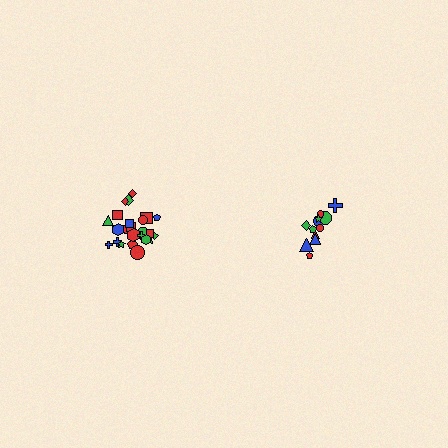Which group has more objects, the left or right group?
The left group.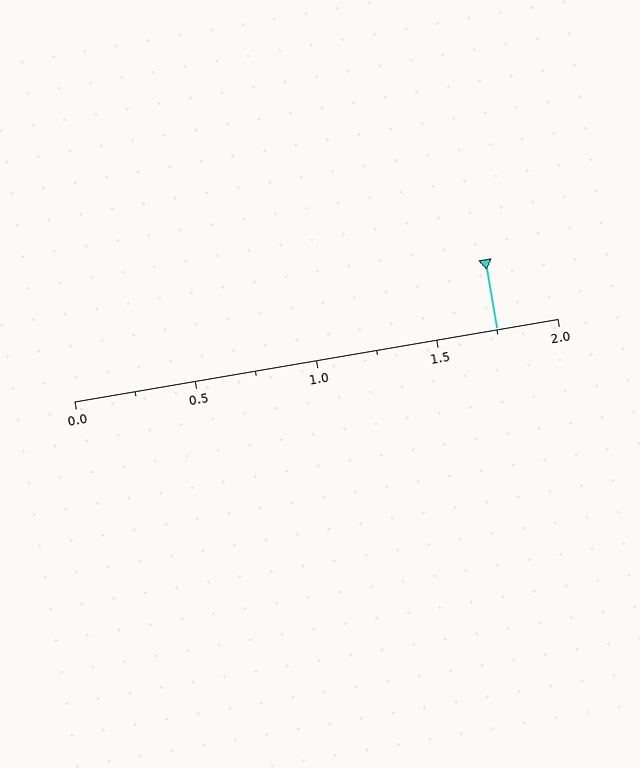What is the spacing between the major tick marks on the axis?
The major ticks are spaced 0.5 apart.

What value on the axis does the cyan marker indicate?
The marker indicates approximately 1.75.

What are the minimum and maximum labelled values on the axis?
The axis runs from 0.0 to 2.0.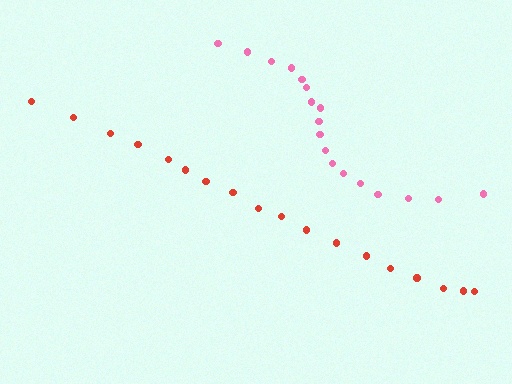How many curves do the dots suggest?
There are 2 distinct paths.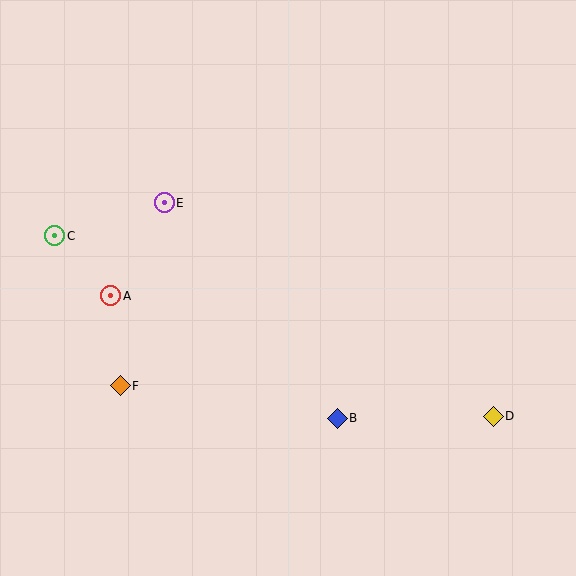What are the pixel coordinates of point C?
Point C is at (55, 236).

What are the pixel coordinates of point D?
Point D is at (493, 416).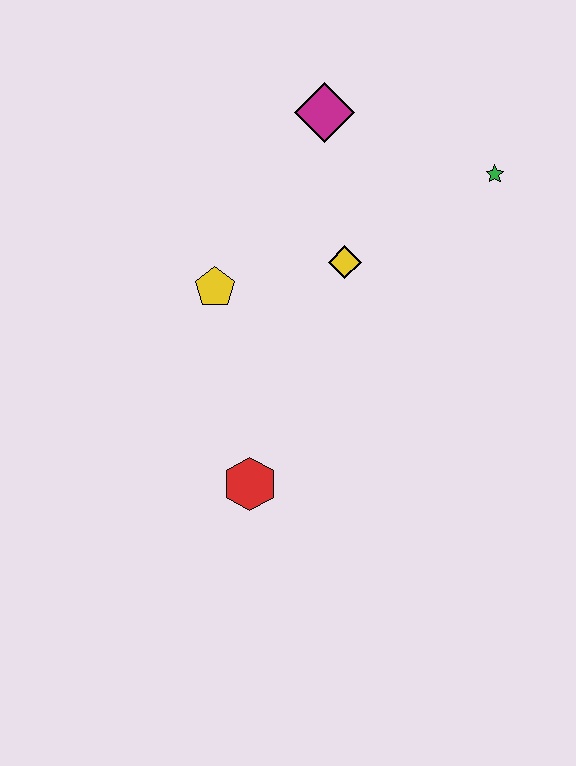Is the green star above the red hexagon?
Yes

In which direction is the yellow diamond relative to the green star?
The yellow diamond is to the left of the green star.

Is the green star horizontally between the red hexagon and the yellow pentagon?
No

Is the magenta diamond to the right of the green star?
No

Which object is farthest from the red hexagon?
The green star is farthest from the red hexagon.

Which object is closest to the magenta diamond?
The yellow diamond is closest to the magenta diamond.